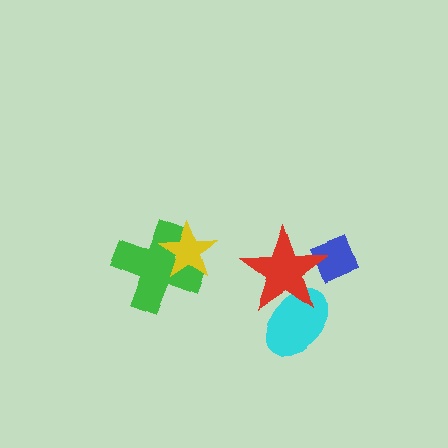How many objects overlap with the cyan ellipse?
1 object overlaps with the cyan ellipse.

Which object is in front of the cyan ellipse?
The red star is in front of the cyan ellipse.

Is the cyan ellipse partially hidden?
Yes, it is partially covered by another shape.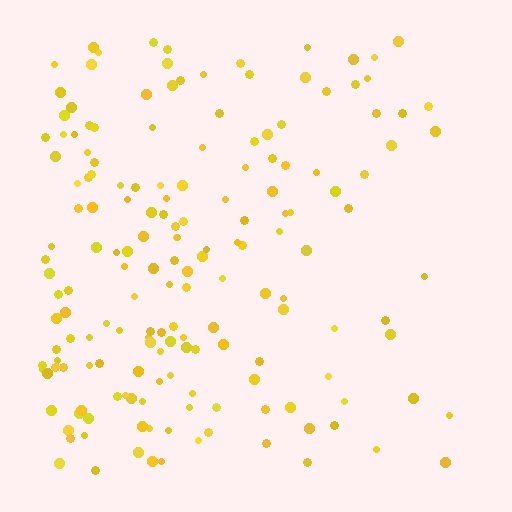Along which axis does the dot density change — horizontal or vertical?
Horizontal.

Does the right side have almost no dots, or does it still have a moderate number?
Still a moderate number, just noticeably fewer than the left.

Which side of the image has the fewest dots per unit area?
The right.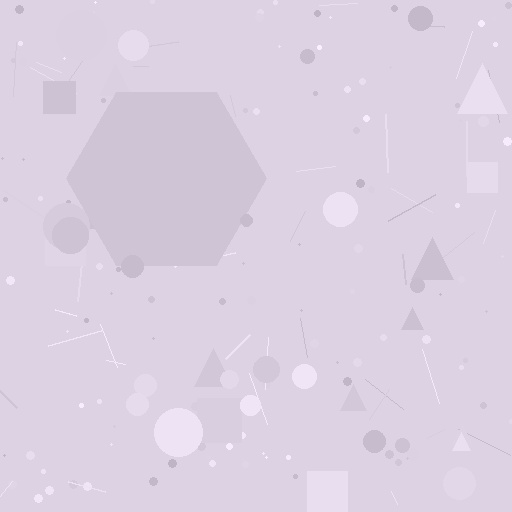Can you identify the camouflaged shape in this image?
The camouflaged shape is a hexagon.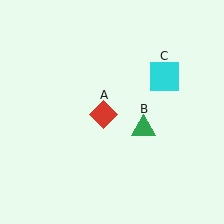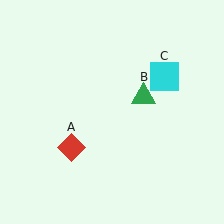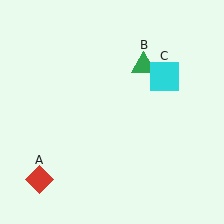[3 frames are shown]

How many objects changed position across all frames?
2 objects changed position: red diamond (object A), green triangle (object B).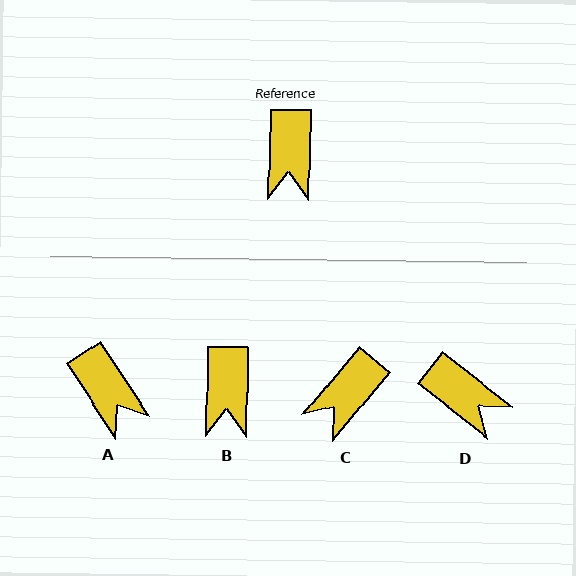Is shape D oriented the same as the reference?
No, it is off by about 54 degrees.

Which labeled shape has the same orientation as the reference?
B.